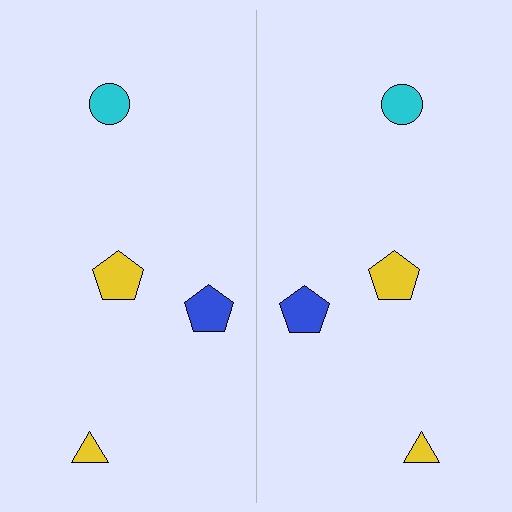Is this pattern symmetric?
Yes, this pattern has bilateral (reflection) symmetry.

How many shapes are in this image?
There are 8 shapes in this image.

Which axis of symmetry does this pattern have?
The pattern has a vertical axis of symmetry running through the center of the image.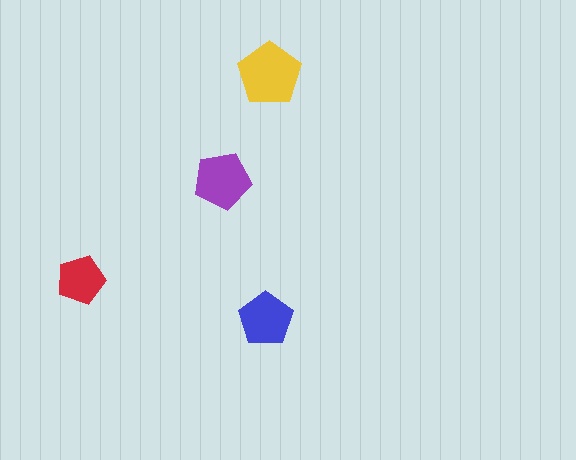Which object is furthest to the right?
The yellow pentagon is rightmost.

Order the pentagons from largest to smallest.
the yellow one, the purple one, the blue one, the red one.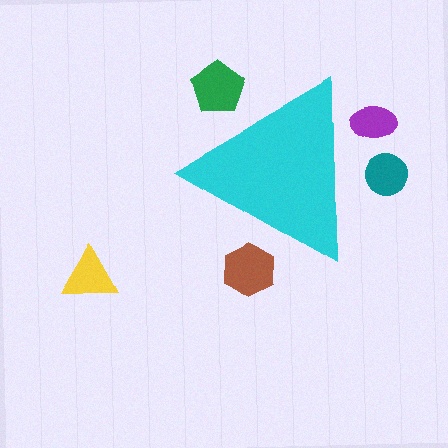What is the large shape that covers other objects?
A cyan triangle.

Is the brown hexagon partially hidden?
Yes, the brown hexagon is partially hidden behind the cyan triangle.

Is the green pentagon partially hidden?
Yes, the green pentagon is partially hidden behind the cyan triangle.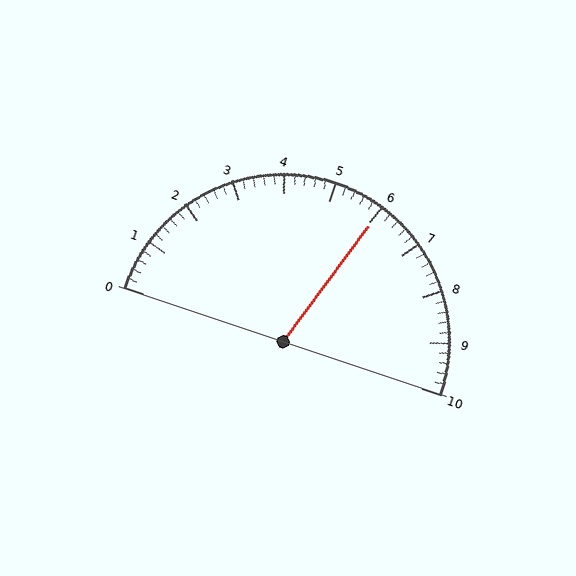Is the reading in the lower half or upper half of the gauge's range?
The reading is in the upper half of the range (0 to 10).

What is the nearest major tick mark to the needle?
The nearest major tick mark is 6.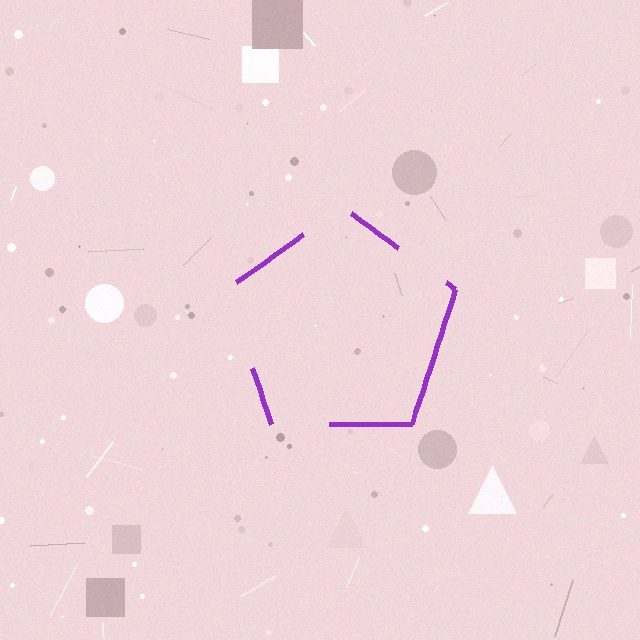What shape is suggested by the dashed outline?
The dashed outline suggests a pentagon.